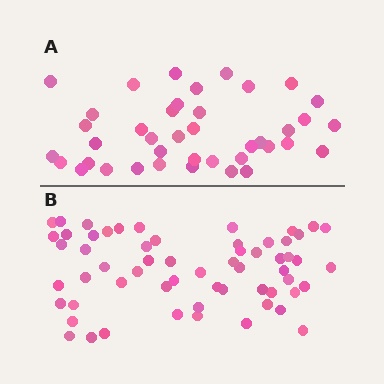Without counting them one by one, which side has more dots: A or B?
Region B (the bottom region) has more dots.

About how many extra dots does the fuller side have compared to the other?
Region B has approximately 20 more dots than region A.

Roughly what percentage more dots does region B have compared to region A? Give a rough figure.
About 50% more.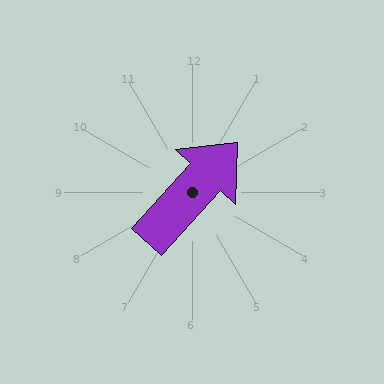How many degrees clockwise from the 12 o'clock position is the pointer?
Approximately 42 degrees.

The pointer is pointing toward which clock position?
Roughly 1 o'clock.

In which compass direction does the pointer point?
Northeast.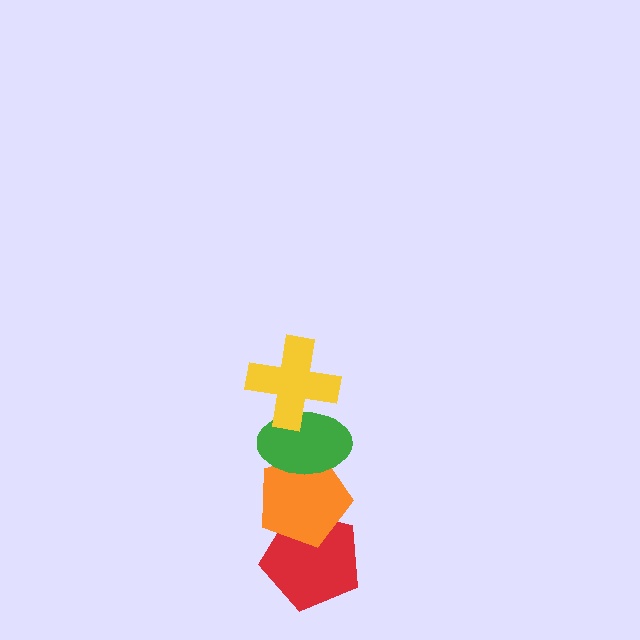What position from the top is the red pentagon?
The red pentagon is 4th from the top.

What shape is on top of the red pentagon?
The orange pentagon is on top of the red pentagon.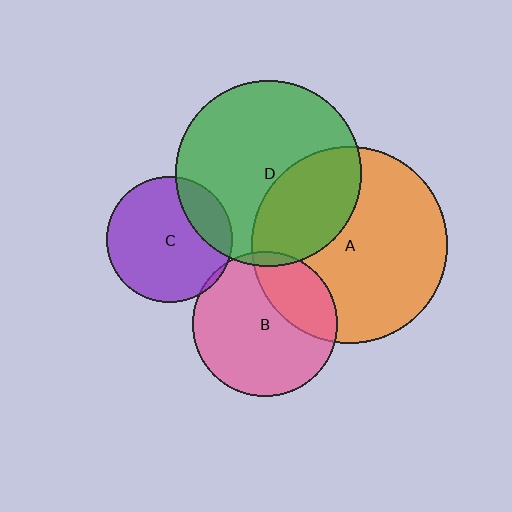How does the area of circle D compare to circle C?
Approximately 2.2 times.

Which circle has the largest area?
Circle A (orange).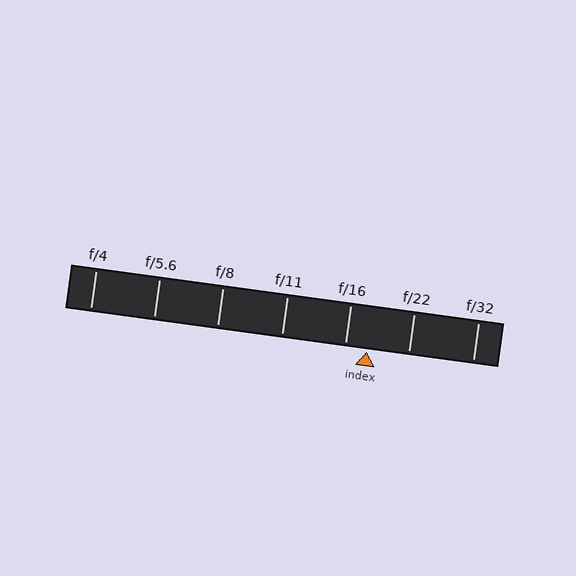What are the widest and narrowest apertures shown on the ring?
The widest aperture shown is f/4 and the narrowest is f/32.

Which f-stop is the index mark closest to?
The index mark is closest to f/16.